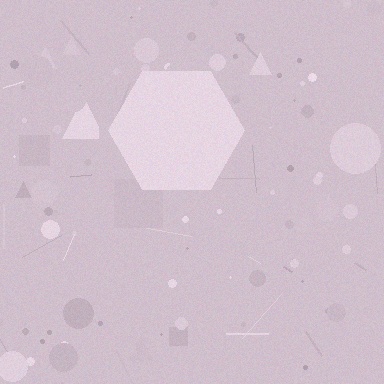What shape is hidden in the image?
A hexagon is hidden in the image.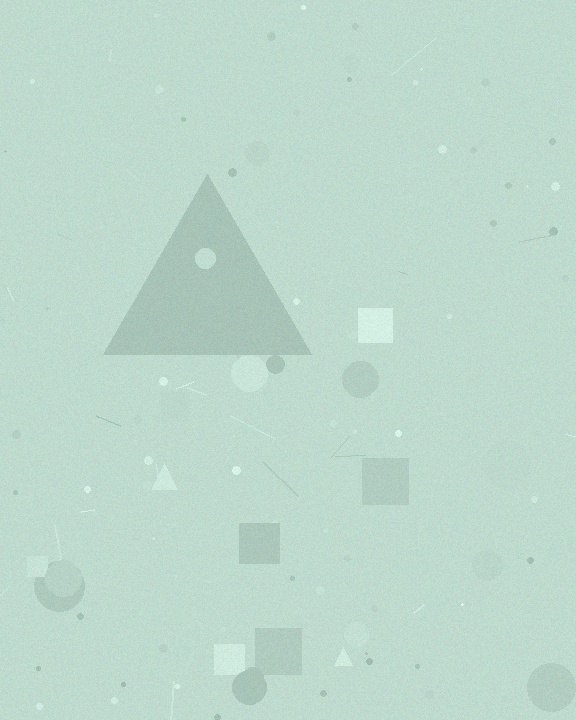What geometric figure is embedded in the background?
A triangle is embedded in the background.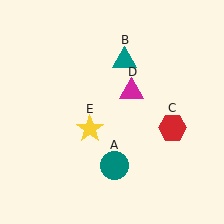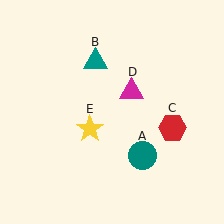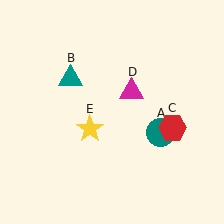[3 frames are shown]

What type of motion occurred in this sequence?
The teal circle (object A), teal triangle (object B) rotated counterclockwise around the center of the scene.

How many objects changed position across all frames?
2 objects changed position: teal circle (object A), teal triangle (object B).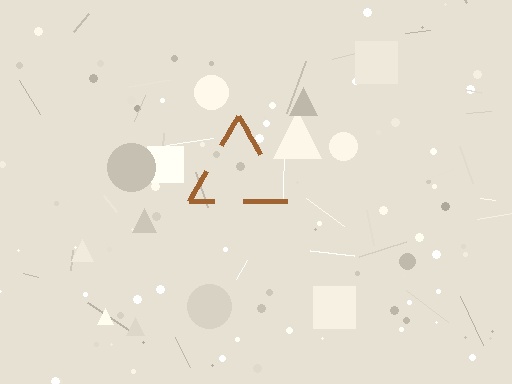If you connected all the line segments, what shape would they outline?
They would outline a triangle.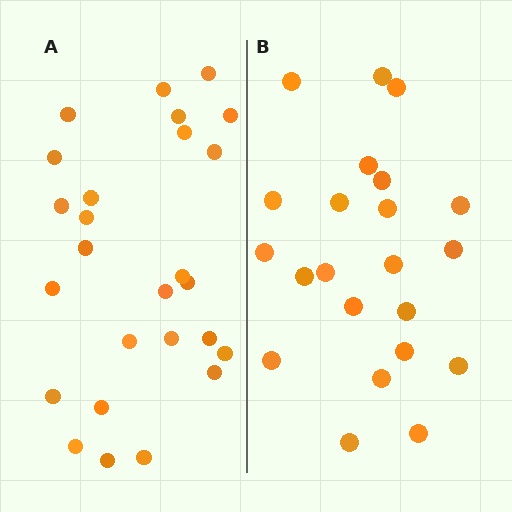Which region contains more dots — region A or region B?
Region A (the left region) has more dots.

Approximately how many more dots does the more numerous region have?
Region A has about 4 more dots than region B.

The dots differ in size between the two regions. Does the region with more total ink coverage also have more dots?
No. Region B has more total ink coverage because its dots are larger, but region A actually contains more individual dots. Total area can be misleading — the number of items is what matters here.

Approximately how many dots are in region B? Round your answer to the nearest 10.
About 20 dots. (The exact count is 22, which rounds to 20.)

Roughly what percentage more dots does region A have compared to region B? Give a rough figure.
About 20% more.